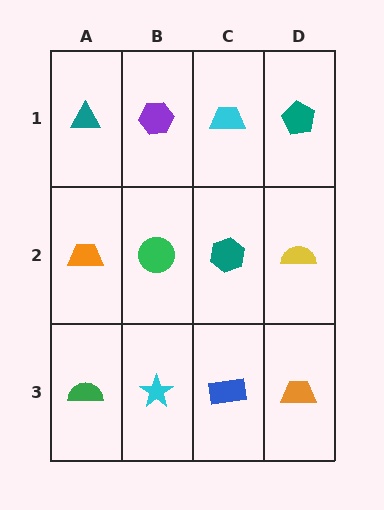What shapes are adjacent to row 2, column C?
A cyan trapezoid (row 1, column C), a blue rectangle (row 3, column C), a green circle (row 2, column B), a yellow semicircle (row 2, column D).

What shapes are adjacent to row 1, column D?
A yellow semicircle (row 2, column D), a cyan trapezoid (row 1, column C).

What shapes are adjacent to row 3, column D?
A yellow semicircle (row 2, column D), a blue rectangle (row 3, column C).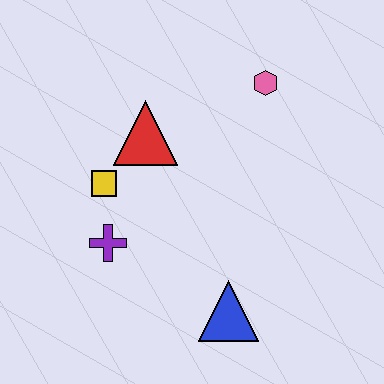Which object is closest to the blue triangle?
The purple cross is closest to the blue triangle.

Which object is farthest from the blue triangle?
The pink hexagon is farthest from the blue triangle.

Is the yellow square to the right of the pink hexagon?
No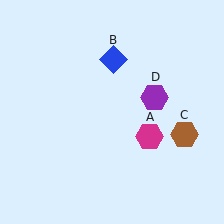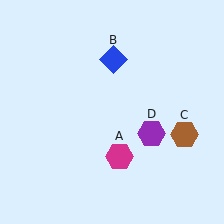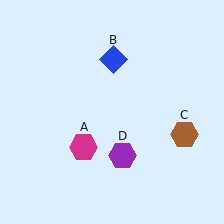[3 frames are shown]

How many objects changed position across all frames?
2 objects changed position: magenta hexagon (object A), purple hexagon (object D).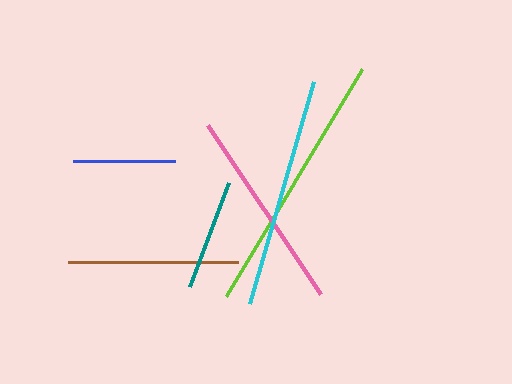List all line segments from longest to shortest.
From longest to shortest: lime, cyan, pink, brown, teal, blue.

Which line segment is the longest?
The lime line is the longest at approximately 265 pixels.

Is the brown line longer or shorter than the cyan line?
The cyan line is longer than the brown line.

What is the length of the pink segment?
The pink segment is approximately 203 pixels long.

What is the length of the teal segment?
The teal segment is approximately 111 pixels long.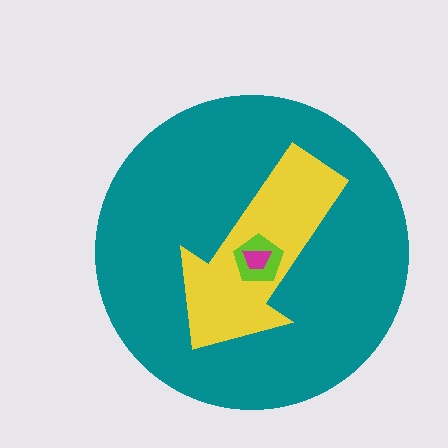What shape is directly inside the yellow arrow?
The lime pentagon.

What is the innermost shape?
The magenta trapezoid.